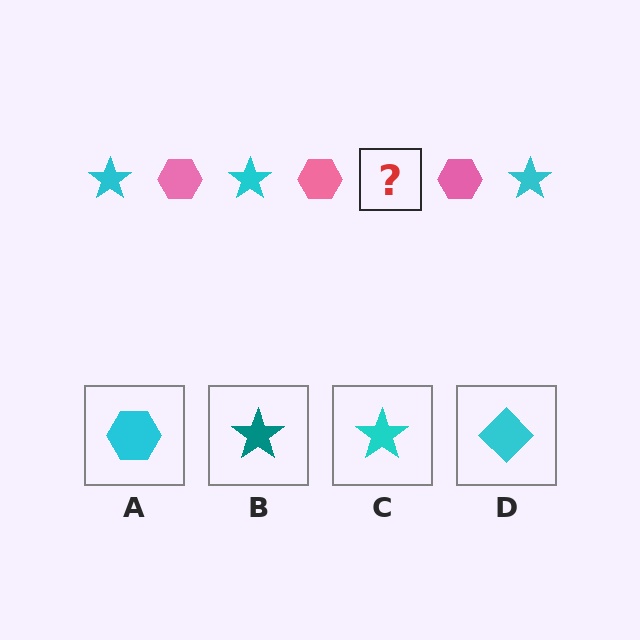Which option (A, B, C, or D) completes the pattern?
C.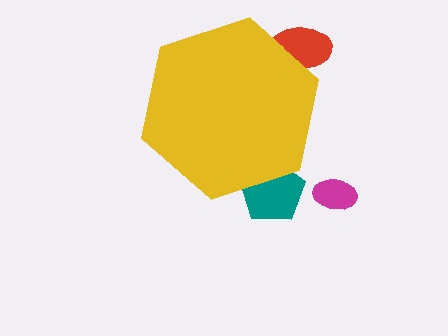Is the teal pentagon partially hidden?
Yes, the teal pentagon is partially hidden behind the yellow hexagon.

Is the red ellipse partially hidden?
Yes, the red ellipse is partially hidden behind the yellow hexagon.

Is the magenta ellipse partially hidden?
No, the magenta ellipse is fully visible.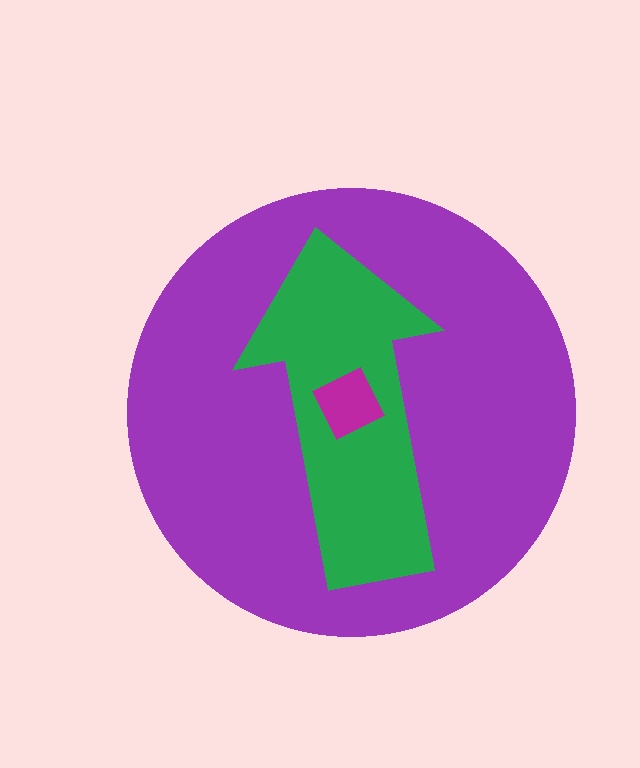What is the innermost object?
The magenta square.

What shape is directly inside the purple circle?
The green arrow.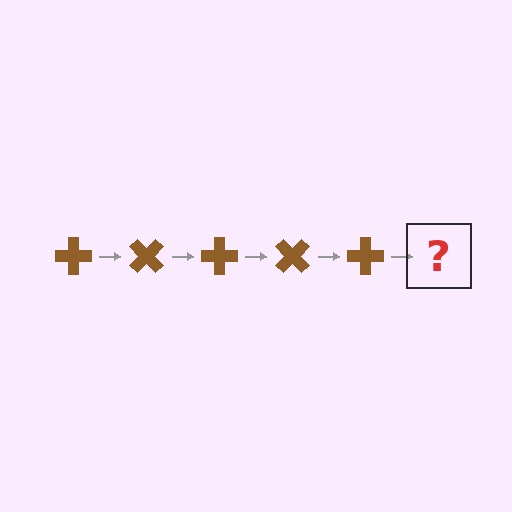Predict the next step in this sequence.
The next step is a brown cross rotated 225 degrees.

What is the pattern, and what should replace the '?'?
The pattern is that the cross rotates 45 degrees each step. The '?' should be a brown cross rotated 225 degrees.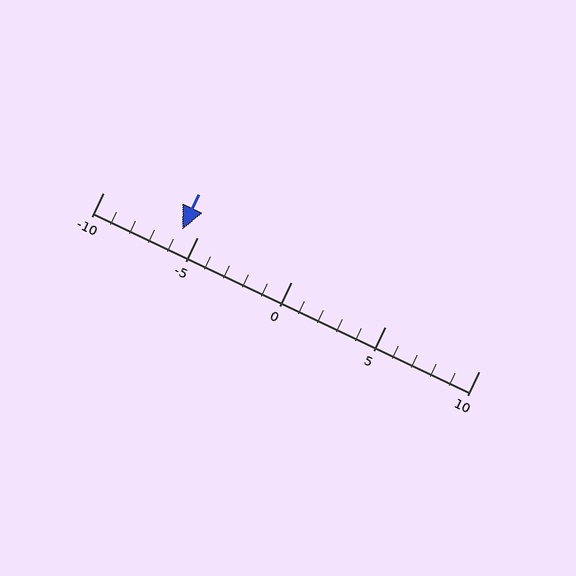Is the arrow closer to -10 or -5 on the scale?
The arrow is closer to -5.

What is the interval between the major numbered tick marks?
The major tick marks are spaced 5 units apart.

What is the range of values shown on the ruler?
The ruler shows values from -10 to 10.